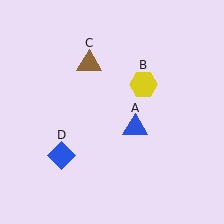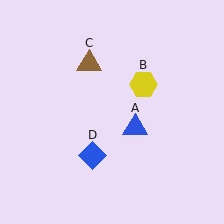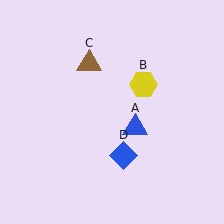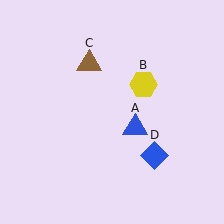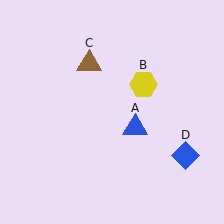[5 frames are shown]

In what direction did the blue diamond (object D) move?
The blue diamond (object D) moved right.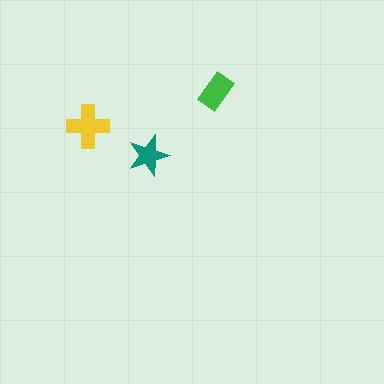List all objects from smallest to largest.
The teal star, the green rectangle, the yellow cross.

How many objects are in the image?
There are 3 objects in the image.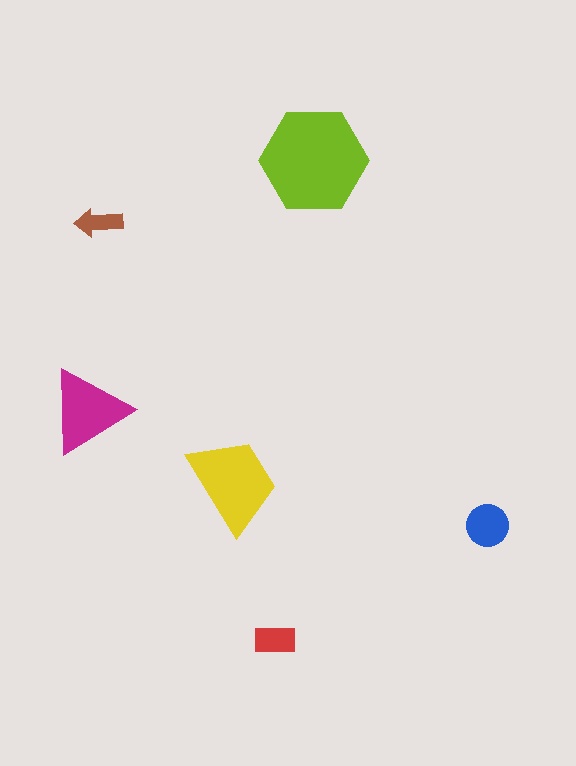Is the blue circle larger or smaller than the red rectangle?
Larger.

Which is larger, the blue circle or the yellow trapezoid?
The yellow trapezoid.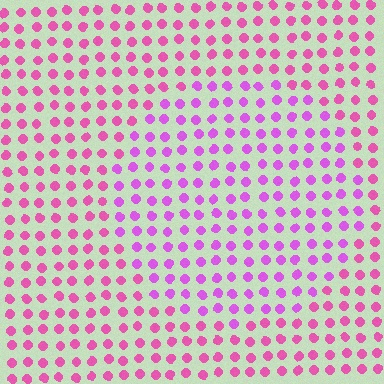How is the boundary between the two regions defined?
The boundary is defined purely by a slight shift in hue (about 28 degrees). Spacing, size, and orientation are identical on both sides.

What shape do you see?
I see a circle.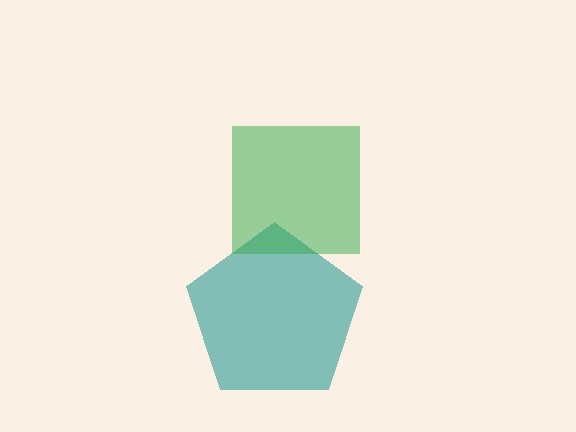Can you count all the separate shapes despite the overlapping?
Yes, there are 2 separate shapes.